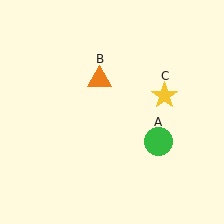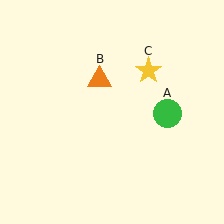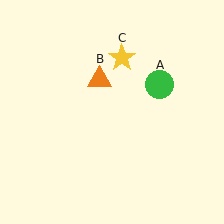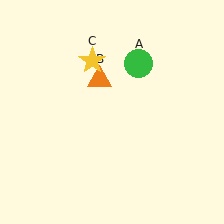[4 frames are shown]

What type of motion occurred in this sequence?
The green circle (object A), yellow star (object C) rotated counterclockwise around the center of the scene.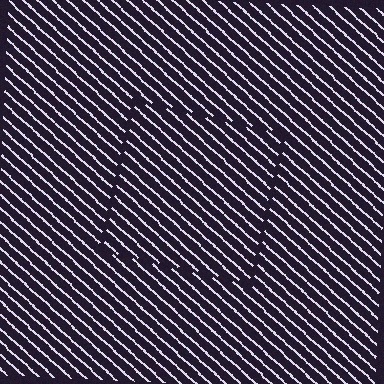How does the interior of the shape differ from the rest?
The interior of the shape contains the same grating, shifted by half a period — the contour is defined by the phase discontinuity where line-ends from the inner and outer gratings abut.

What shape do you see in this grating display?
An illusory square. The interior of the shape contains the same grating, shifted by half a period — the contour is defined by the phase discontinuity where line-ends from the inner and outer gratings abut.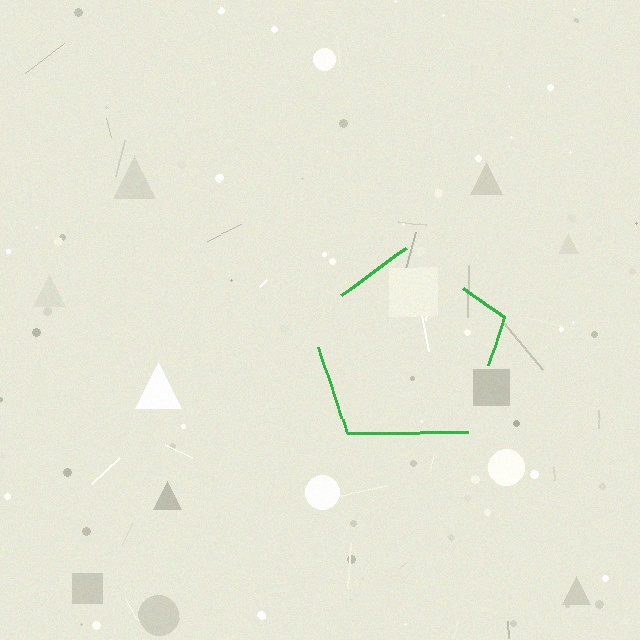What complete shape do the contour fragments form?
The contour fragments form a pentagon.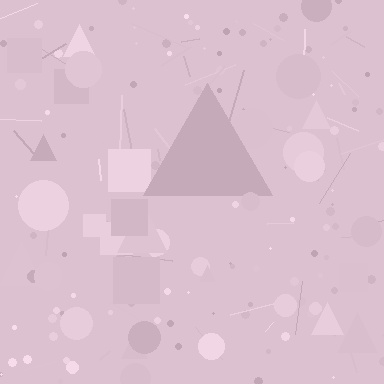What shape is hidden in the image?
A triangle is hidden in the image.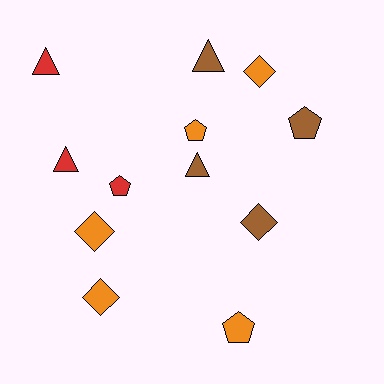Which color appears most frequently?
Orange, with 5 objects.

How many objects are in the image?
There are 12 objects.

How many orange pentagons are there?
There are 2 orange pentagons.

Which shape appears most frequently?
Triangle, with 4 objects.